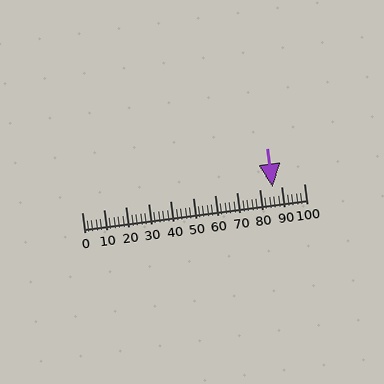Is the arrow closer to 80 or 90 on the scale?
The arrow is closer to 90.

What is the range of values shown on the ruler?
The ruler shows values from 0 to 100.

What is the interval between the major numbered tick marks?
The major tick marks are spaced 10 units apart.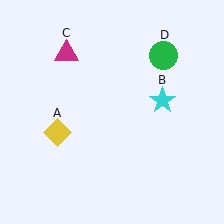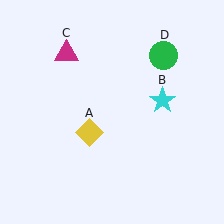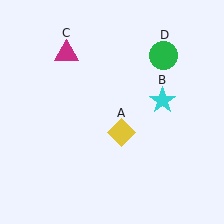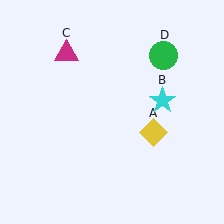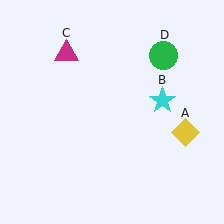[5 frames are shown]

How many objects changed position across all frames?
1 object changed position: yellow diamond (object A).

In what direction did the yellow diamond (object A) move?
The yellow diamond (object A) moved right.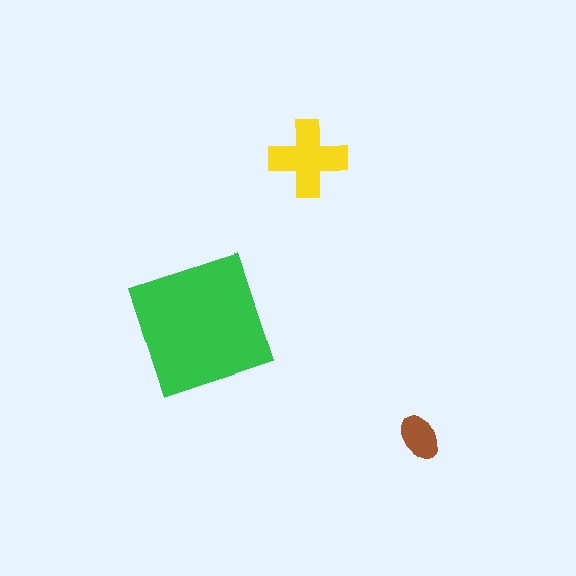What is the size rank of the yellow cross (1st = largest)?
2nd.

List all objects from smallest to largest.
The brown ellipse, the yellow cross, the green square.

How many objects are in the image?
There are 3 objects in the image.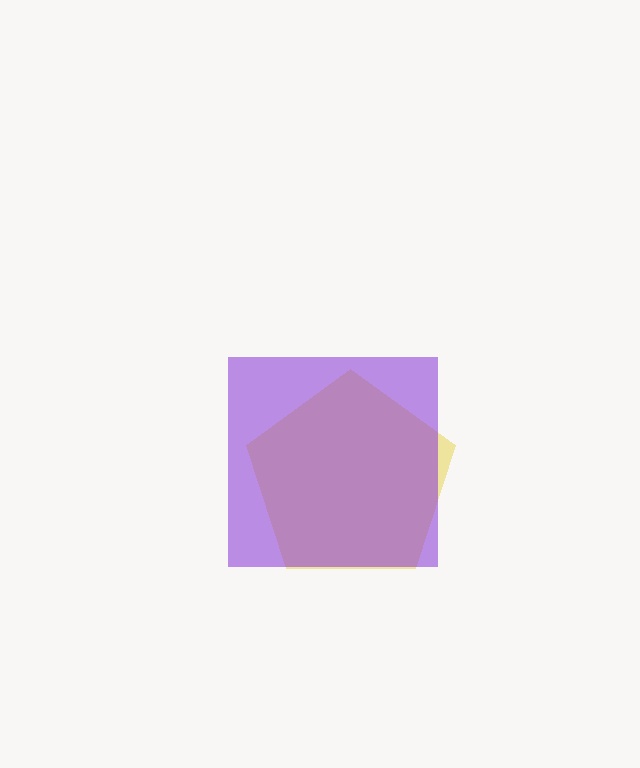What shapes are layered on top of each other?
The layered shapes are: a yellow pentagon, a purple square.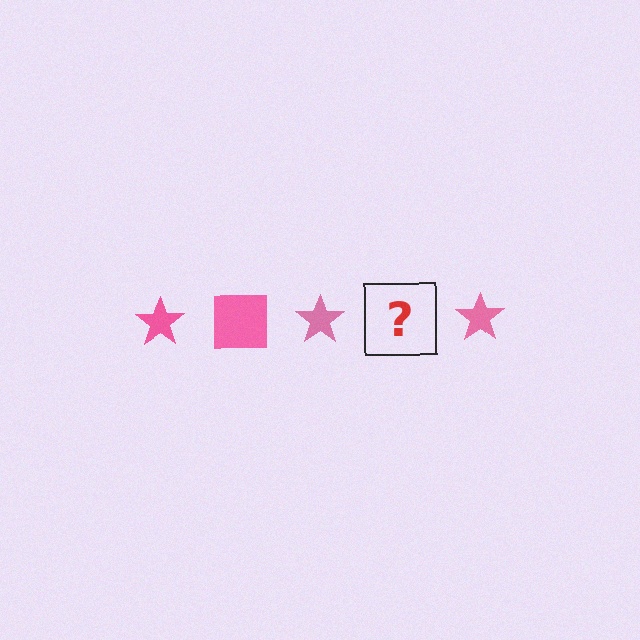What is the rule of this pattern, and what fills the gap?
The rule is that the pattern cycles through star, square shapes in pink. The gap should be filled with a pink square.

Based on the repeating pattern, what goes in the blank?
The blank should be a pink square.